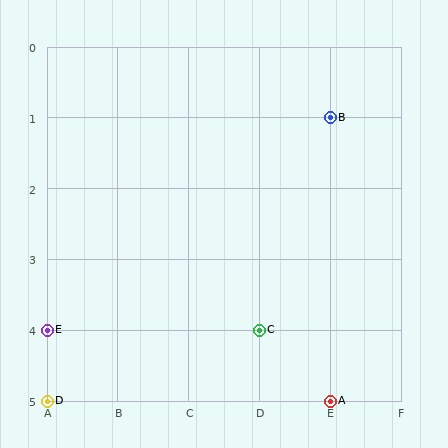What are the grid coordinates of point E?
Point E is at grid coordinates (A, 4).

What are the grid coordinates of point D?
Point D is at grid coordinates (A, 5).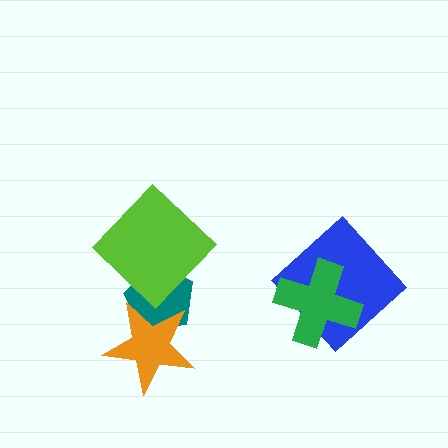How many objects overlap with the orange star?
1 object overlaps with the orange star.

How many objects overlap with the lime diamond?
1 object overlaps with the lime diamond.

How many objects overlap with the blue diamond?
1 object overlaps with the blue diamond.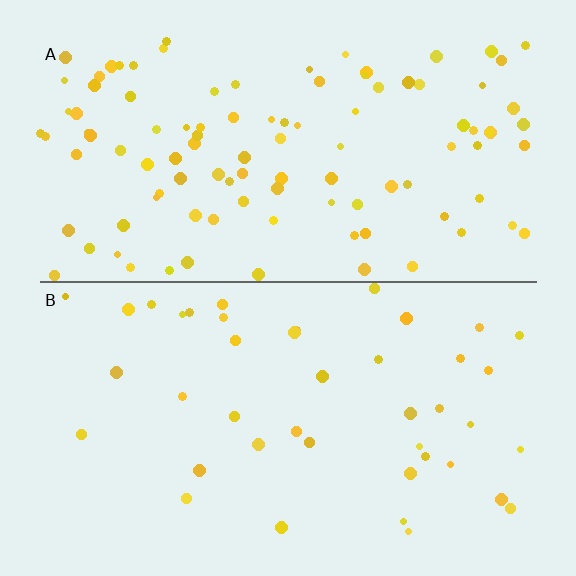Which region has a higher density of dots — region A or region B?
A (the top).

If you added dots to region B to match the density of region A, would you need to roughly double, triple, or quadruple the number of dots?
Approximately double.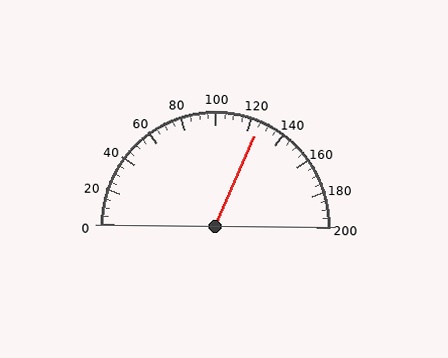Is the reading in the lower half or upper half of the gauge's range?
The reading is in the upper half of the range (0 to 200).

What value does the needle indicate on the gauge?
The needle indicates approximately 125.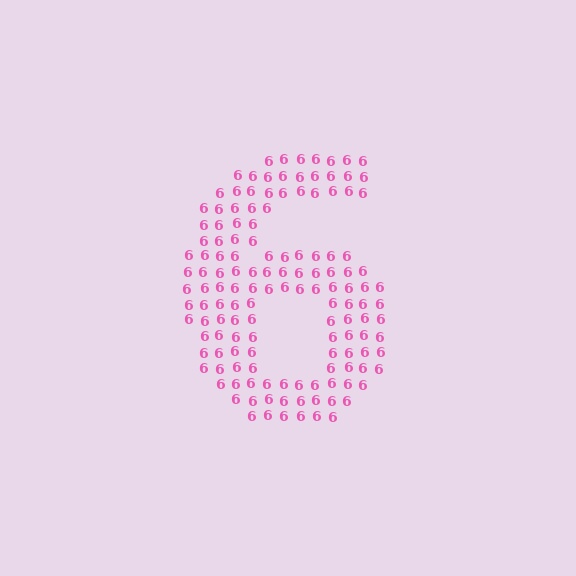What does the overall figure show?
The overall figure shows the digit 6.